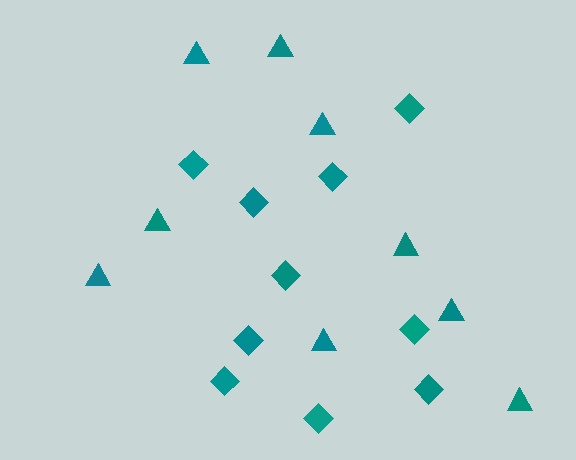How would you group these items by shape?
There are 2 groups: one group of diamonds (10) and one group of triangles (9).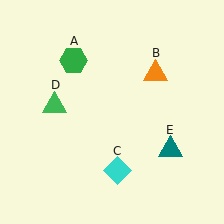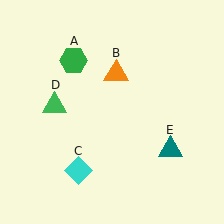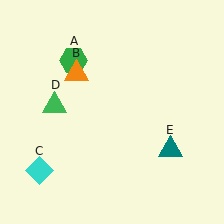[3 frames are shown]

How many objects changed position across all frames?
2 objects changed position: orange triangle (object B), cyan diamond (object C).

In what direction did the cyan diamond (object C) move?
The cyan diamond (object C) moved left.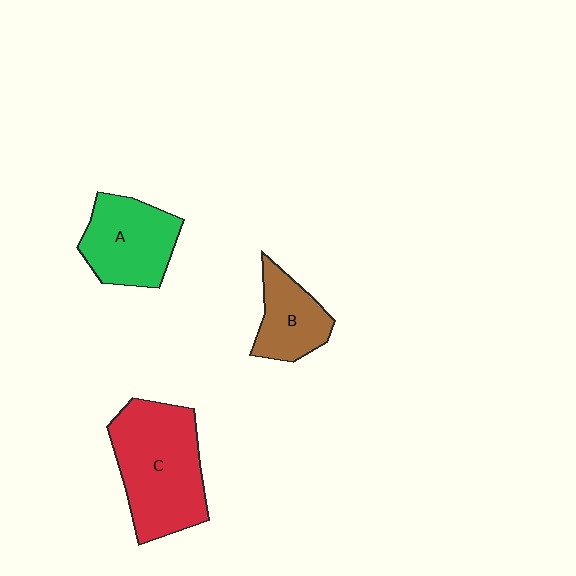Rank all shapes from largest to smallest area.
From largest to smallest: C (red), A (green), B (brown).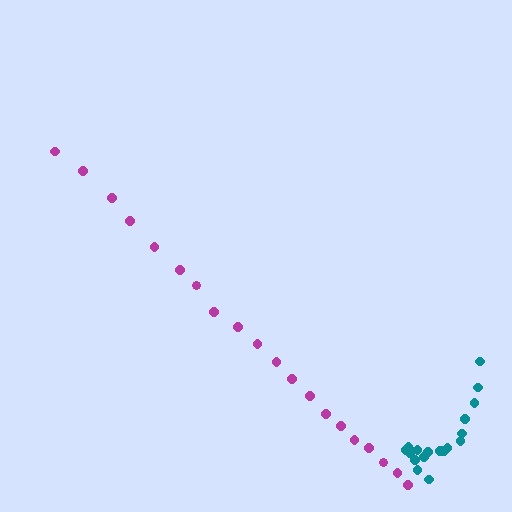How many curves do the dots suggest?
There are 2 distinct paths.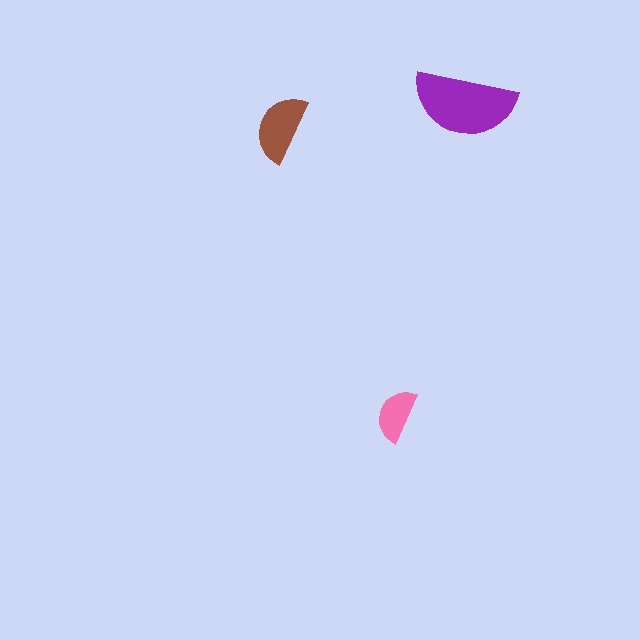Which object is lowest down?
The pink semicircle is bottommost.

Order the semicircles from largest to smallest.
the purple one, the brown one, the pink one.